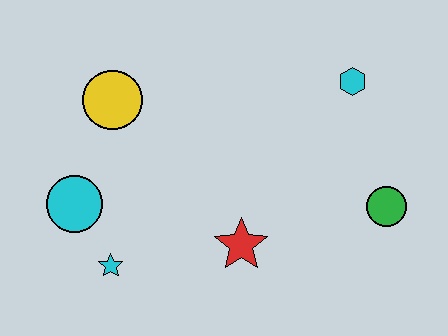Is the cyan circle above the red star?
Yes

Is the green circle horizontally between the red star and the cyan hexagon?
No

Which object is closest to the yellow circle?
The cyan circle is closest to the yellow circle.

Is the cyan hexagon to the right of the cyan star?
Yes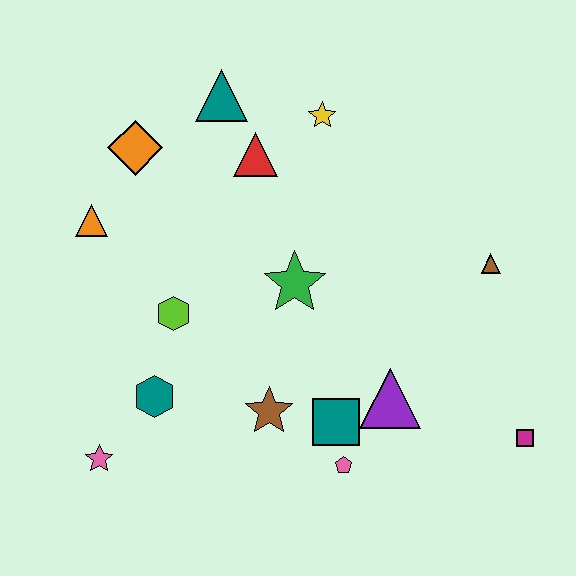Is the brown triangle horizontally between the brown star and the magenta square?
Yes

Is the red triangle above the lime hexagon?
Yes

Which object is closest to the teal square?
The pink pentagon is closest to the teal square.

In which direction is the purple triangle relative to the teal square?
The purple triangle is to the right of the teal square.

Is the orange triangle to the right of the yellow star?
No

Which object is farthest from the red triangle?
The magenta square is farthest from the red triangle.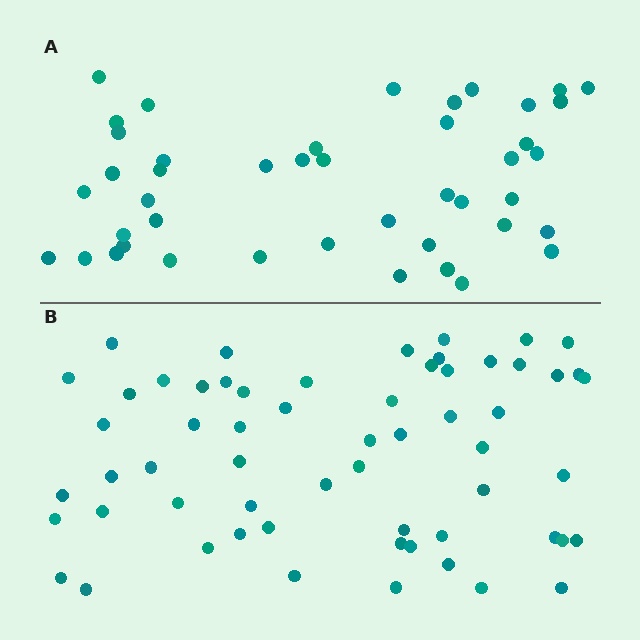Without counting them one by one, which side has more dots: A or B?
Region B (the bottom region) has more dots.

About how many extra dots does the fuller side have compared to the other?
Region B has approximately 15 more dots than region A.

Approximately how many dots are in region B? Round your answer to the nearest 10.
About 60 dots.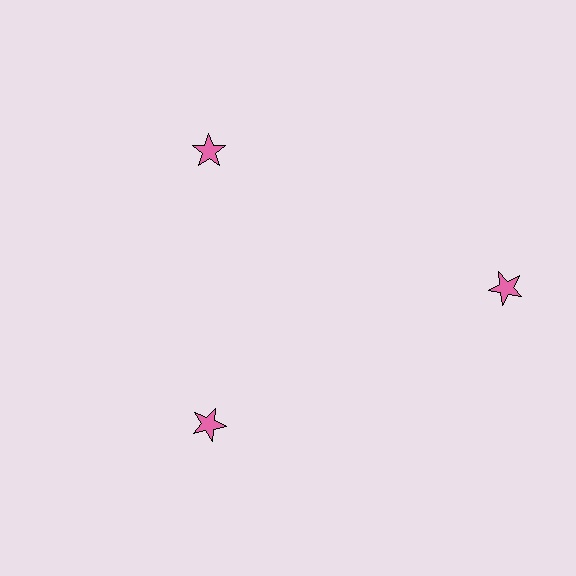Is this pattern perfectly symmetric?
No. The 3 pink stars are arranged in a ring, but one element near the 3 o'clock position is pushed outward from the center, breaking the 3-fold rotational symmetry.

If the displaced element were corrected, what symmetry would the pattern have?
It would have 3-fold rotational symmetry — the pattern would map onto itself every 120 degrees.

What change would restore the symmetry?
The symmetry would be restored by moving it inward, back onto the ring so that all 3 stars sit at equal angles and equal distance from the center.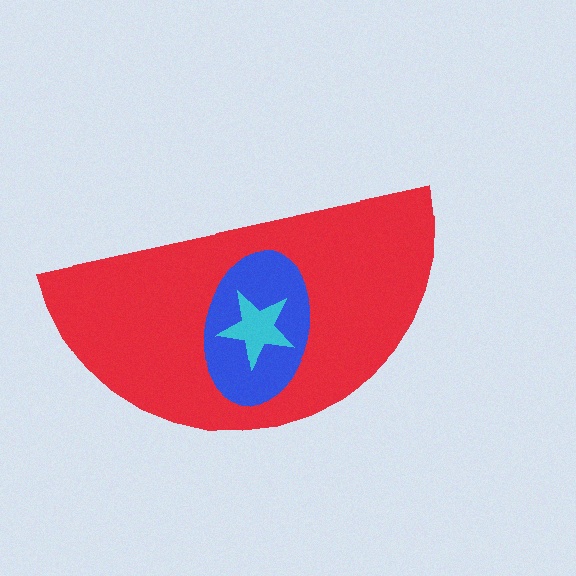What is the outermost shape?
The red semicircle.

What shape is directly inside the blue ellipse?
The cyan star.